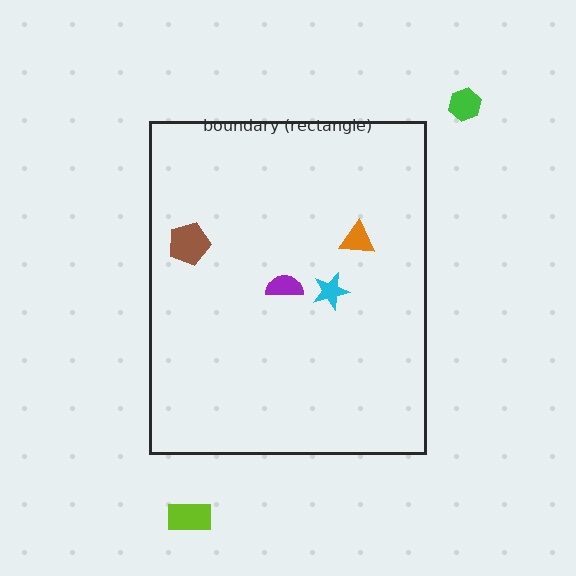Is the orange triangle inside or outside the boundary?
Inside.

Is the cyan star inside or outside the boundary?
Inside.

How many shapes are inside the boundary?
4 inside, 2 outside.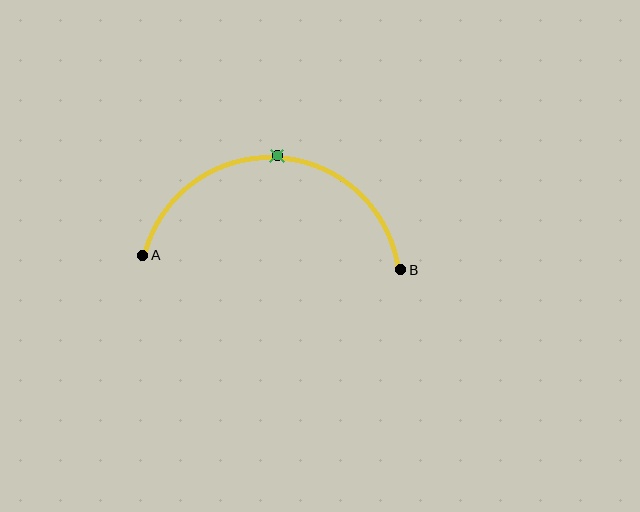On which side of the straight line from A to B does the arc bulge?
The arc bulges above the straight line connecting A and B.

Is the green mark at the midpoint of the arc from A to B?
Yes. The green mark lies on the arc at equal arc-length from both A and B — it is the arc midpoint.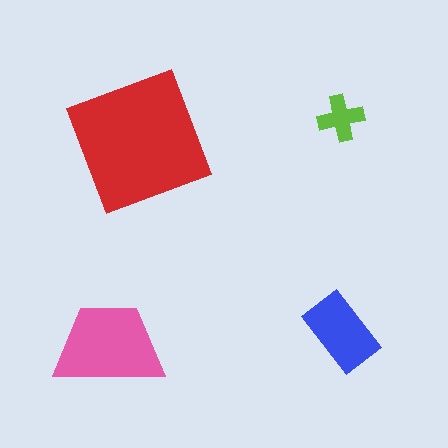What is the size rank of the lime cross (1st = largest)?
4th.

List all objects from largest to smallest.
The red square, the pink trapezoid, the blue rectangle, the lime cross.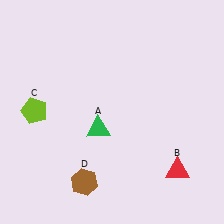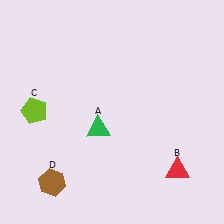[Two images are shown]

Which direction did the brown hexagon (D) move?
The brown hexagon (D) moved left.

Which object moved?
The brown hexagon (D) moved left.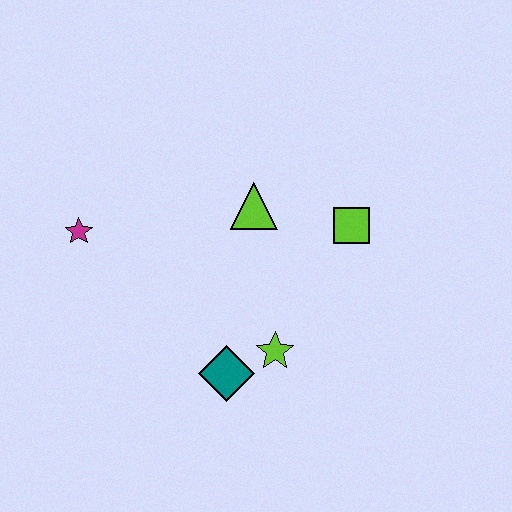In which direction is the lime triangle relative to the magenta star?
The lime triangle is to the right of the magenta star.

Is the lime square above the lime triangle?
No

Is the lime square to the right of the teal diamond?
Yes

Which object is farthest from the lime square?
The magenta star is farthest from the lime square.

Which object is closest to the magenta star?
The lime triangle is closest to the magenta star.